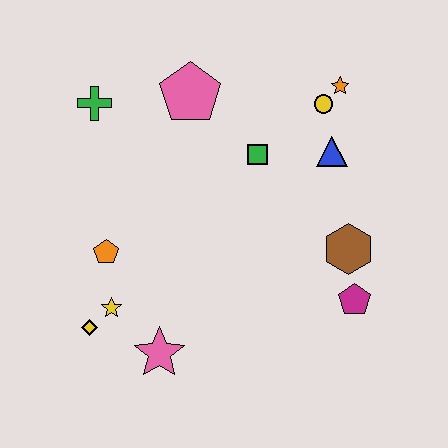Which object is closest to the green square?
The blue triangle is closest to the green square.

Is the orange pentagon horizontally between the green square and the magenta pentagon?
No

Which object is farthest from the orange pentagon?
The orange star is farthest from the orange pentagon.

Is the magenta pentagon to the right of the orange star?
Yes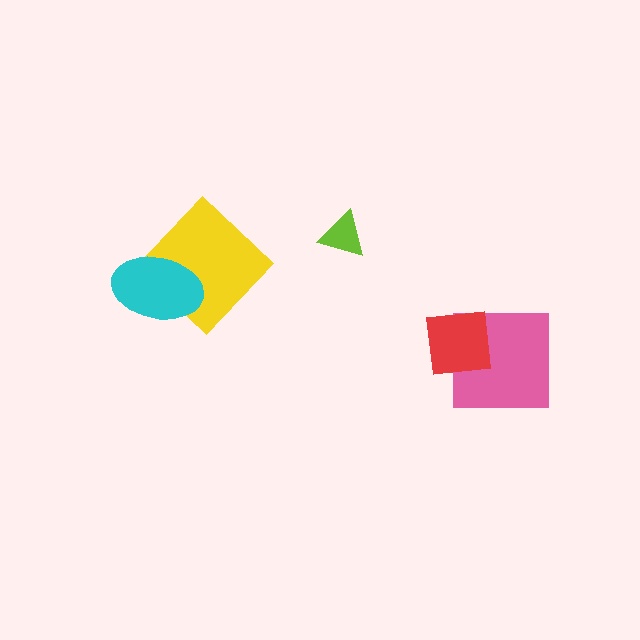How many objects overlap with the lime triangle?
0 objects overlap with the lime triangle.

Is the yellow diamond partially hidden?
Yes, it is partially covered by another shape.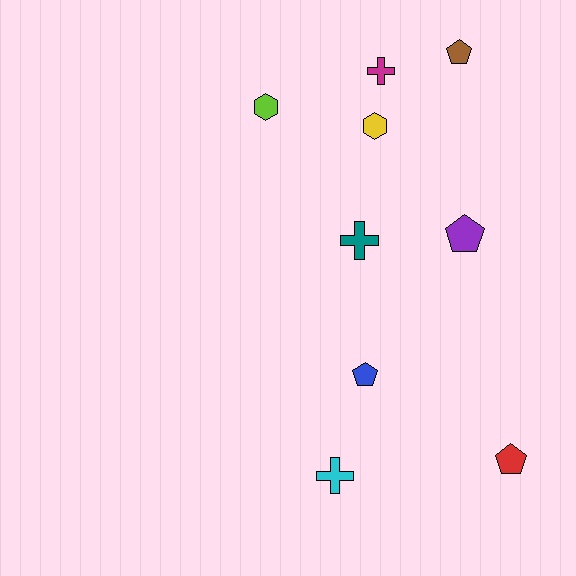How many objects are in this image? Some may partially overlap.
There are 9 objects.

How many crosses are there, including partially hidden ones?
There are 3 crosses.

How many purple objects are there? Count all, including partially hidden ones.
There is 1 purple object.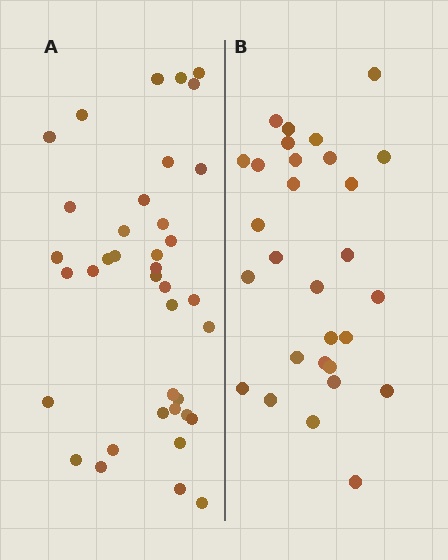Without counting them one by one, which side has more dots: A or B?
Region A (the left region) has more dots.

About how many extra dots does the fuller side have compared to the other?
Region A has roughly 8 or so more dots than region B.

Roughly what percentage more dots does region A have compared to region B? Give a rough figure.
About 30% more.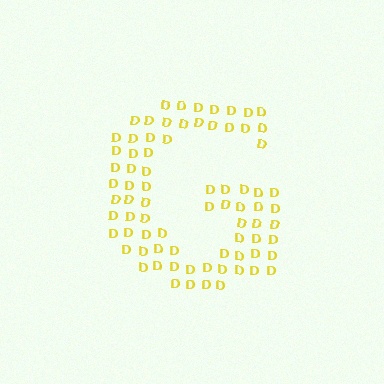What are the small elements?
The small elements are letter D's.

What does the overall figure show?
The overall figure shows the letter G.